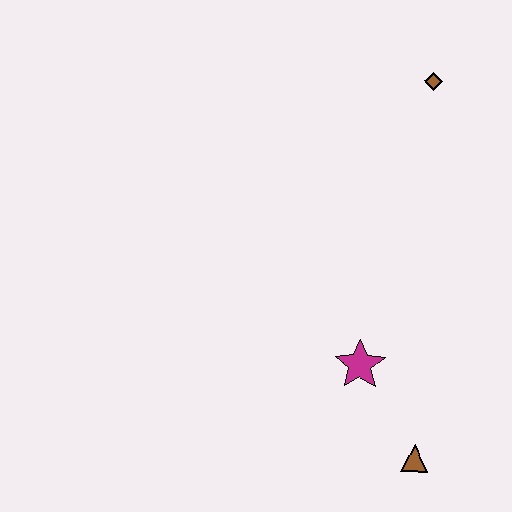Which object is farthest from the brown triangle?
The brown diamond is farthest from the brown triangle.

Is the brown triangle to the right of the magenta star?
Yes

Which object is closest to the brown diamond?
The magenta star is closest to the brown diamond.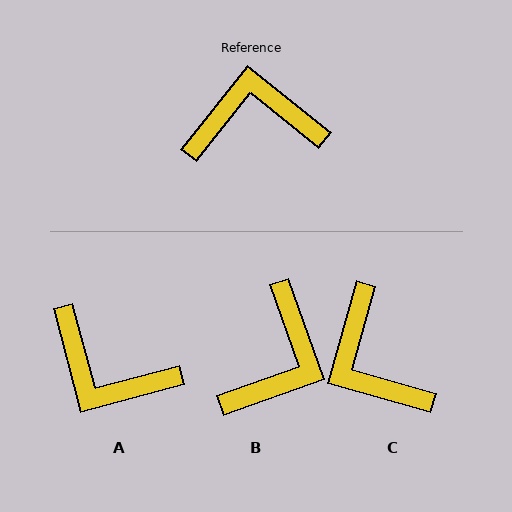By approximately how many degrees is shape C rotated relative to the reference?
Approximately 113 degrees counter-clockwise.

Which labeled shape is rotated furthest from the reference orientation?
A, about 143 degrees away.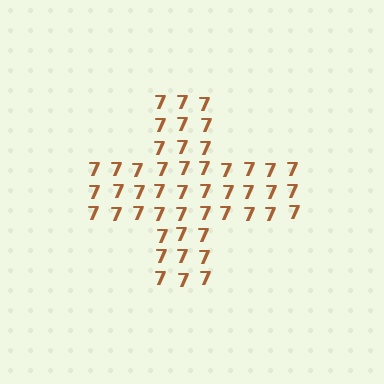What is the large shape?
The large shape is a cross.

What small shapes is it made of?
It is made of small digit 7's.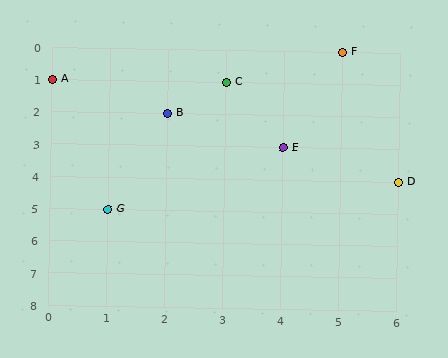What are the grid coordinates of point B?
Point B is at grid coordinates (2, 2).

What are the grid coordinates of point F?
Point F is at grid coordinates (5, 0).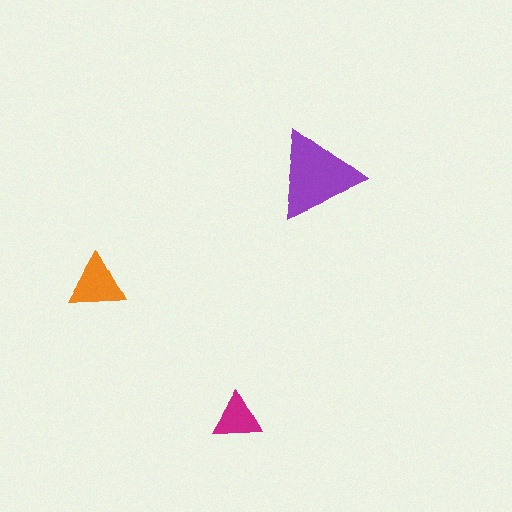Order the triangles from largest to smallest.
the purple one, the orange one, the magenta one.